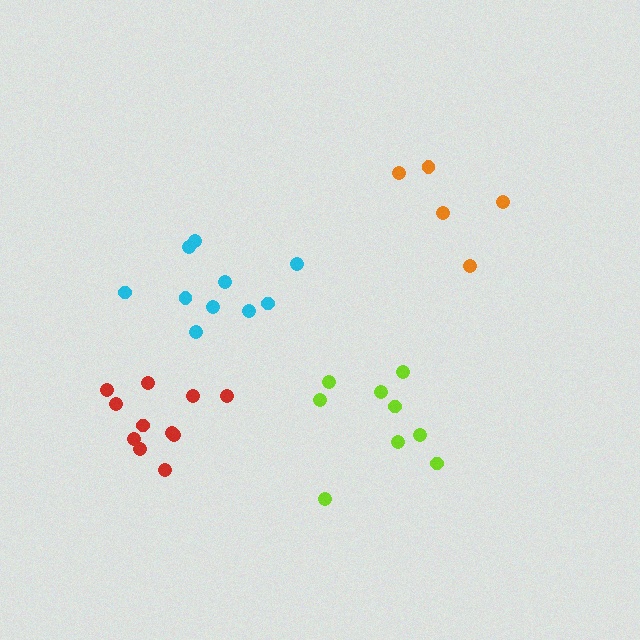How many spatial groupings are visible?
There are 4 spatial groupings.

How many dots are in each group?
Group 1: 11 dots, Group 2: 5 dots, Group 3: 9 dots, Group 4: 10 dots (35 total).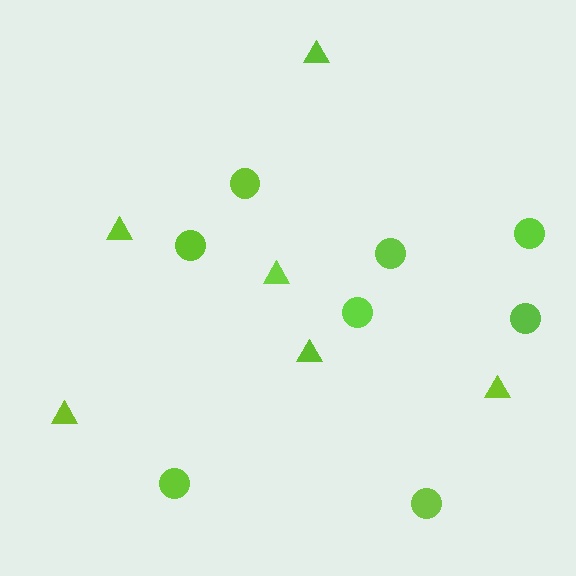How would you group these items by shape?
There are 2 groups: one group of circles (8) and one group of triangles (6).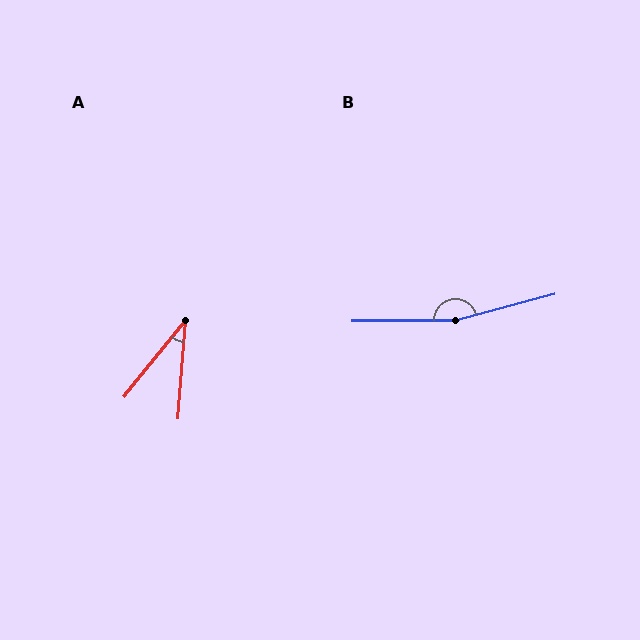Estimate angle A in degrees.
Approximately 35 degrees.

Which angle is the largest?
B, at approximately 165 degrees.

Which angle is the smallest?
A, at approximately 35 degrees.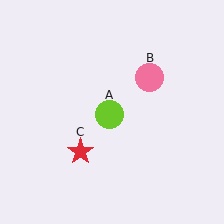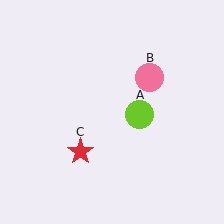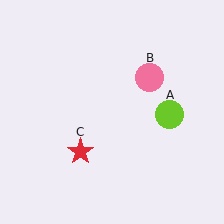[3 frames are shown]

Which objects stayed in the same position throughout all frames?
Pink circle (object B) and red star (object C) remained stationary.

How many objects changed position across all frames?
1 object changed position: lime circle (object A).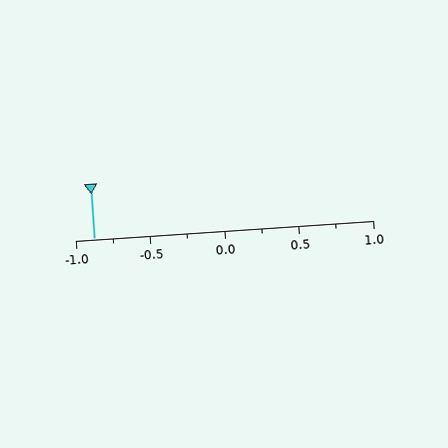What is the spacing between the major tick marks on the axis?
The major ticks are spaced 0.5 apart.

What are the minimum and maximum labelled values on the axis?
The axis runs from -1.0 to 1.0.